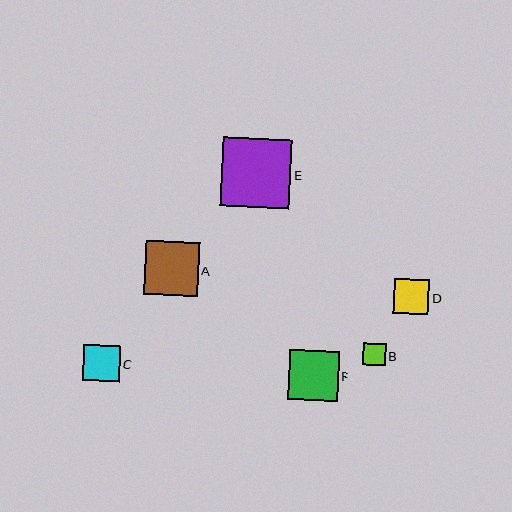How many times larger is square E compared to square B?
Square E is approximately 3.1 times the size of square B.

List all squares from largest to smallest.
From largest to smallest: E, A, F, C, D, B.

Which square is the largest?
Square E is the largest with a size of approximately 69 pixels.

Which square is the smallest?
Square B is the smallest with a size of approximately 22 pixels.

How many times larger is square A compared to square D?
Square A is approximately 1.5 times the size of square D.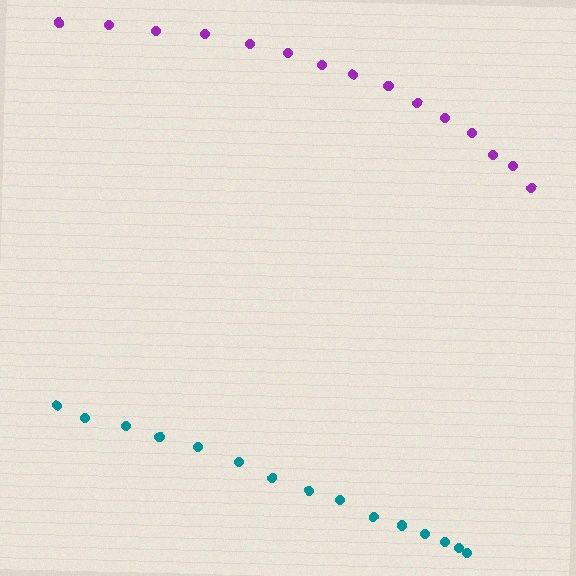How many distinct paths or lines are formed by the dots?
There are 2 distinct paths.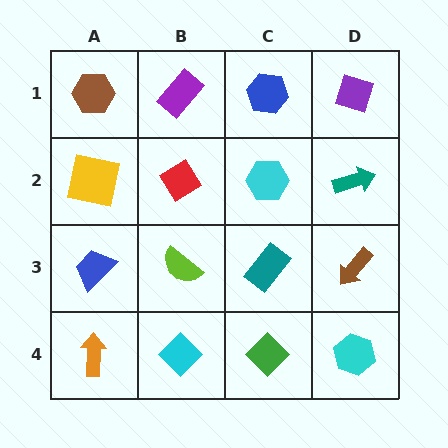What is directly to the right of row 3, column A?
A lime semicircle.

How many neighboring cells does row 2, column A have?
3.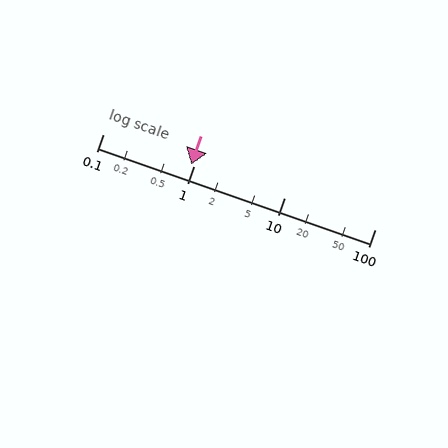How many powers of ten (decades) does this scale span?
The scale spans 3 decades, from 0.1 to 100.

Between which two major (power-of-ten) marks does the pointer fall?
The pointer is between 0.1 and 1.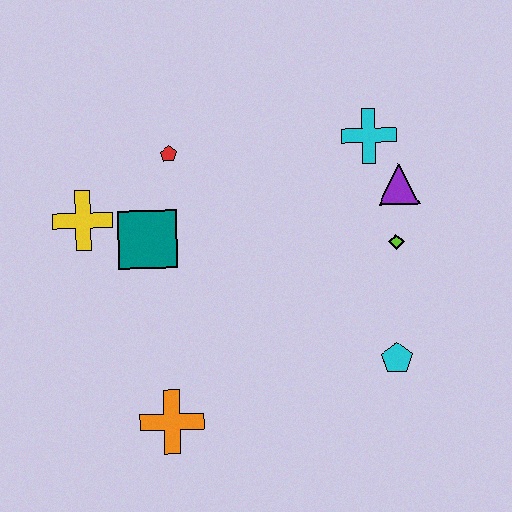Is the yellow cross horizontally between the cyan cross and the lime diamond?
No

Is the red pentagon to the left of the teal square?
No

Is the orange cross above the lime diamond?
No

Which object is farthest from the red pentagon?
The cyan pentagon is farthest from the red pentagon.